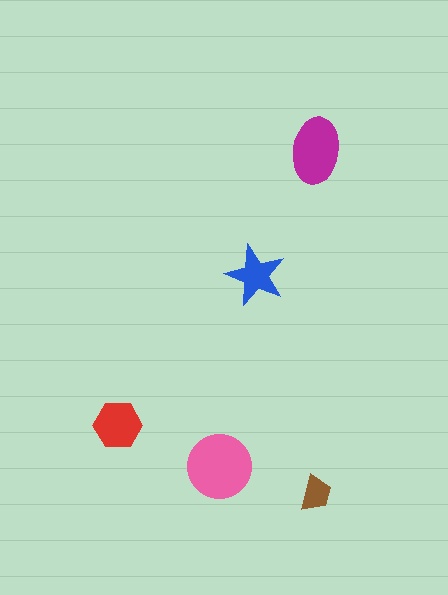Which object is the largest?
The pink circle.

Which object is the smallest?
The brown trapezoid.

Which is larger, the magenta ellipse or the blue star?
The magenta ellipse.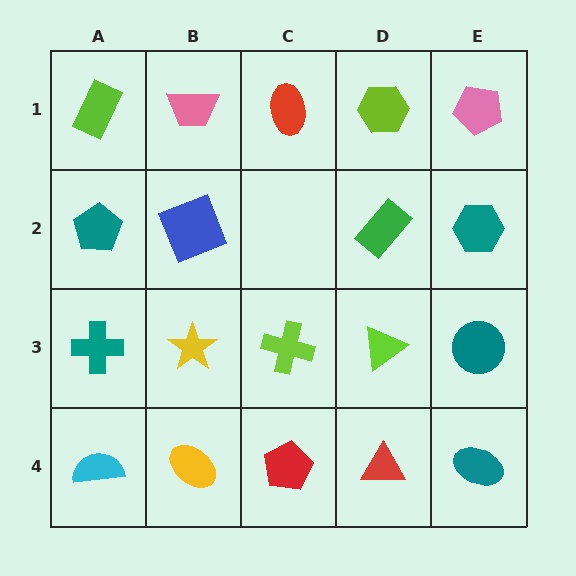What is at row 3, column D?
A lime triangle.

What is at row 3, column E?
A teal circle.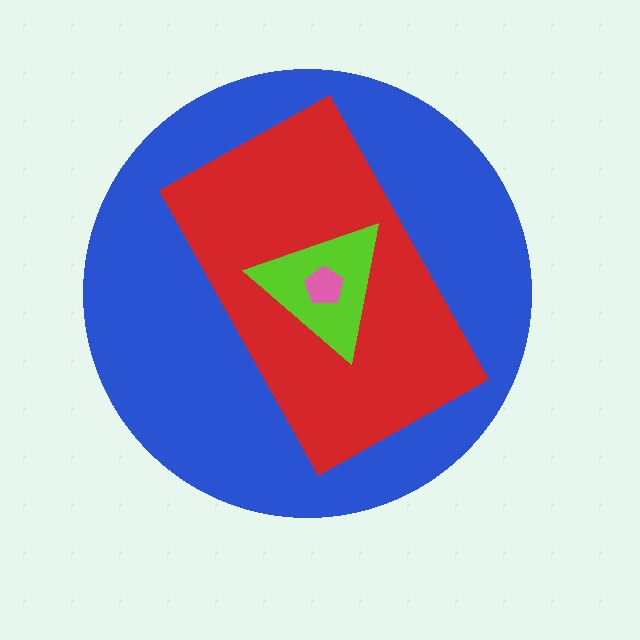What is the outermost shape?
The blue circle.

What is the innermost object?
The pink pentagon.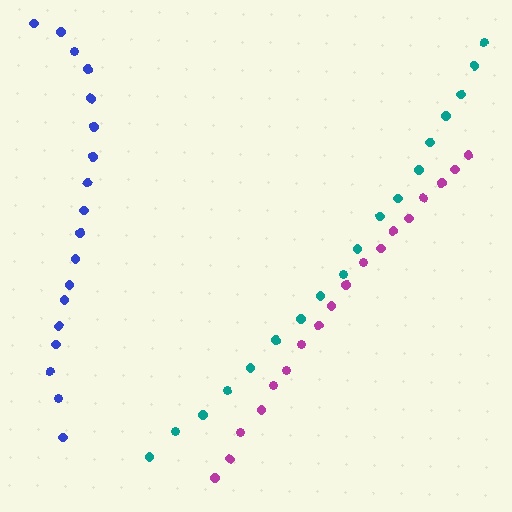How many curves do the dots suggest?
There are 3 distinct paths.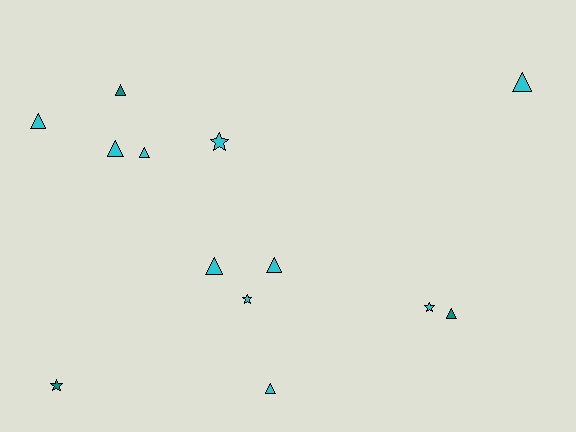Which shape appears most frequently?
Triangle, with 9 objects.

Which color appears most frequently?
Cyan, with 10 objects.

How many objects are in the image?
There are 13 objects.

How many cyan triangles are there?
There are 7 cyan triangles.